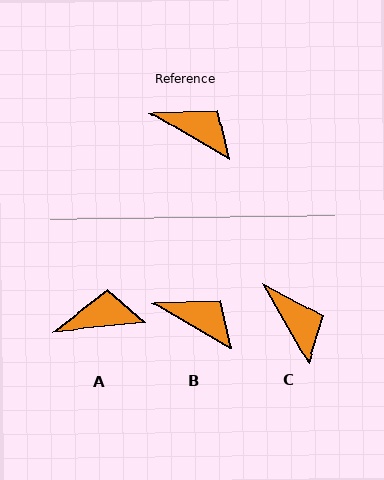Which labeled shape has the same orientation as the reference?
B.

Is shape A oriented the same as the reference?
No, it is off by about 36 degrees.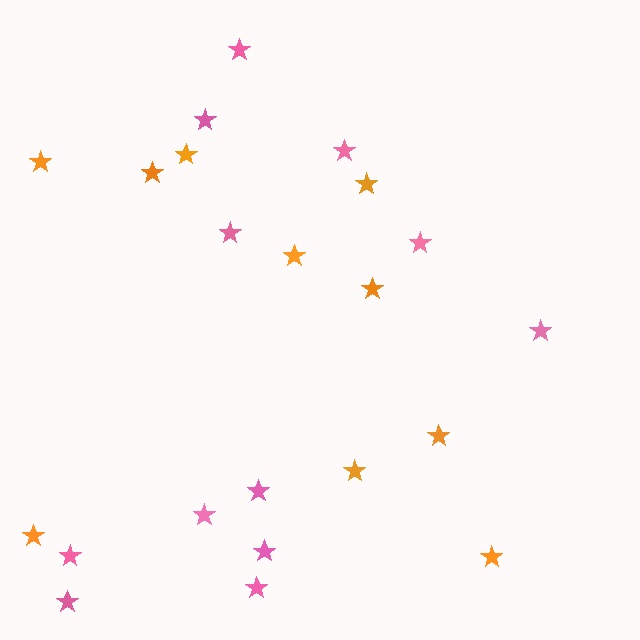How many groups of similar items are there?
There are 2 groups: one group of orange stars (10) and one group of pink stars (12).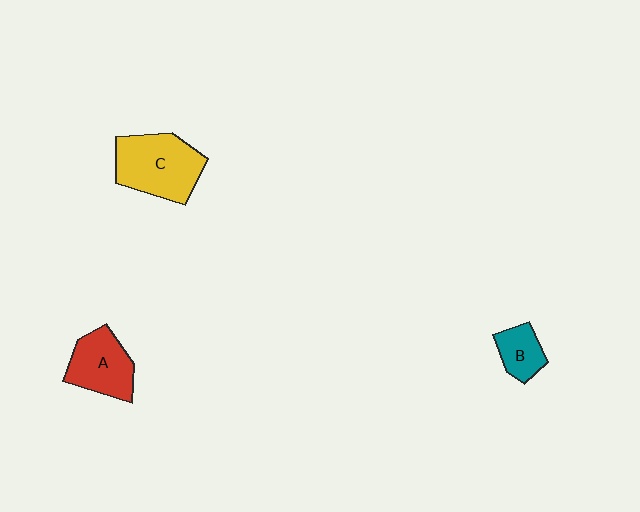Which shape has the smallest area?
Shape B (teal).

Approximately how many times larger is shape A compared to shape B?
Approximately 1.7 times.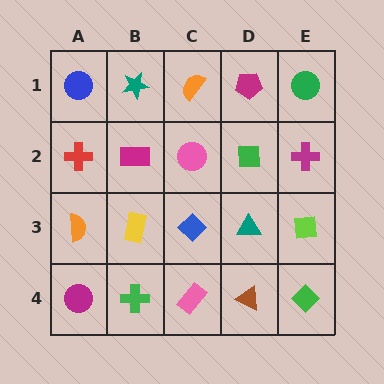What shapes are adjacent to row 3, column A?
A red cross (row 2, column A), a magenta circle (row 4, column A), a yellow rectangle (row 3, column B).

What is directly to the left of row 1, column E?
A magenta pentagon.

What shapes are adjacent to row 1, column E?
A magenta cross (row 2, column E), a magenta pentagon (row 1, column D).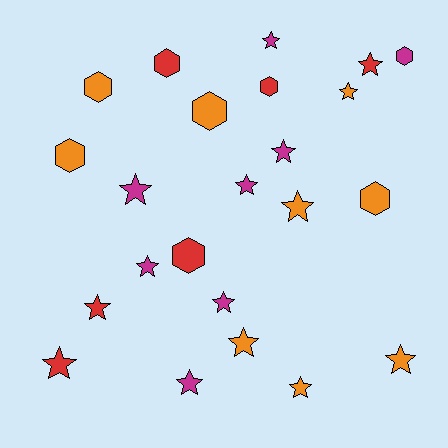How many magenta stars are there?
There are 7 magenta stars.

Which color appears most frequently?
Orange, with 9 objects.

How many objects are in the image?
There are 23 objects.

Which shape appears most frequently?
Star, with 15 objects.